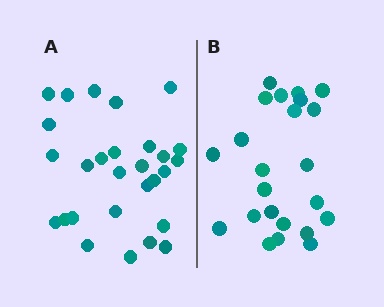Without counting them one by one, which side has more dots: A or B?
Region A (the left region) has more dots.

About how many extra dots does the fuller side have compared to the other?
Region A has about 5 more dots than region B.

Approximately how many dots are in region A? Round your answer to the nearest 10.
About 30 dots. (The exact count is 28, which rounds to 30.)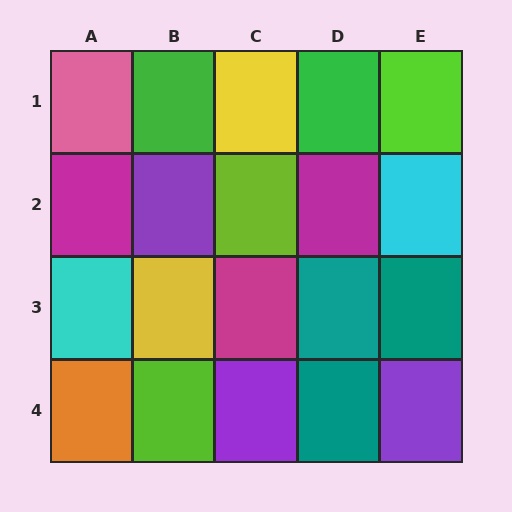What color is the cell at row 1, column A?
Pink.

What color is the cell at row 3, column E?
Teal.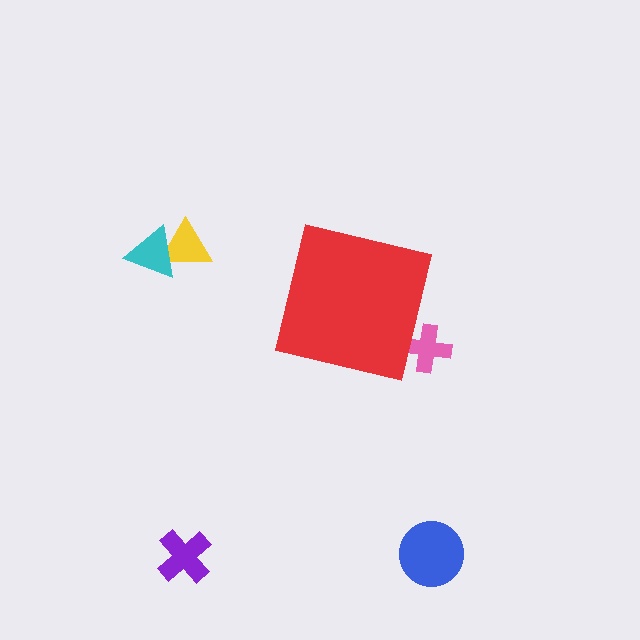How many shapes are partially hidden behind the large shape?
1 shape is partially hidden.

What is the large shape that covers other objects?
A red square.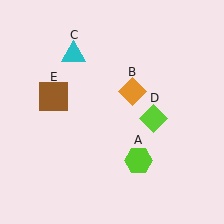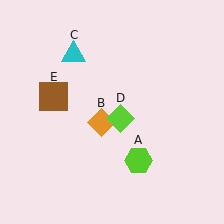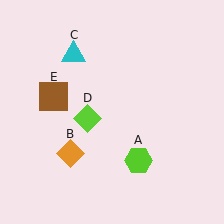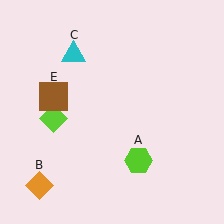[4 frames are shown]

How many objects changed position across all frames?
2 objects changed position: orange diamond (object B), lime diamond (object D).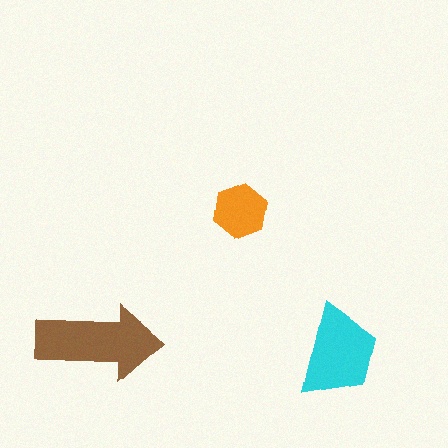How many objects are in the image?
There are 3 objects in the image.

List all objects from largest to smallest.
The brown arrow, the cyan trapezoid, the orange hexagon.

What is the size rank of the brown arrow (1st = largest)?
1st.